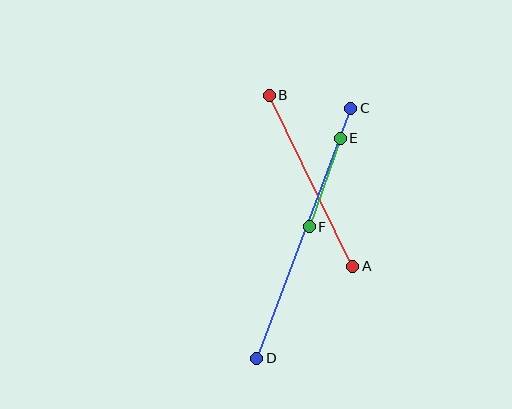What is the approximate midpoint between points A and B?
The midpoint is at approximately (311, 181) pixels.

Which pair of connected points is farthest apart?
Points C and D are farthest apart.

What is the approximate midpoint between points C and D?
The midpoint is at approximately (304, 233) pixels.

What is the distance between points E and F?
The distance is approximately 94 pixels.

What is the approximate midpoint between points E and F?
The midpoint is at approximately (325, 182) pixels.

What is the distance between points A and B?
The distance is approximately 190 pixels.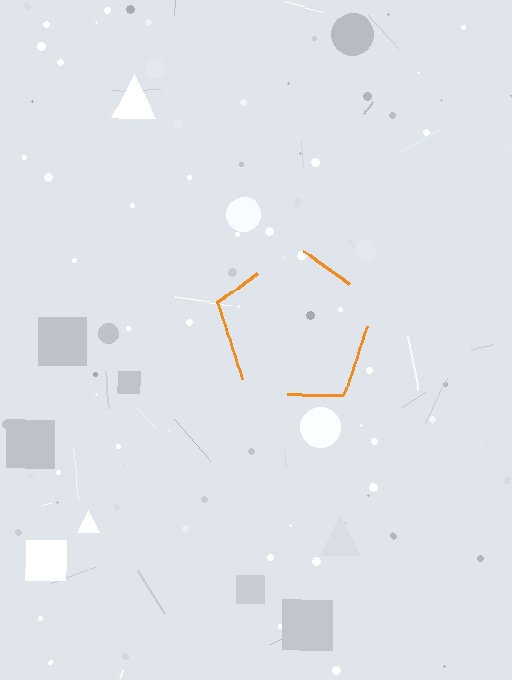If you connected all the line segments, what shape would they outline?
They would outline a pentagon.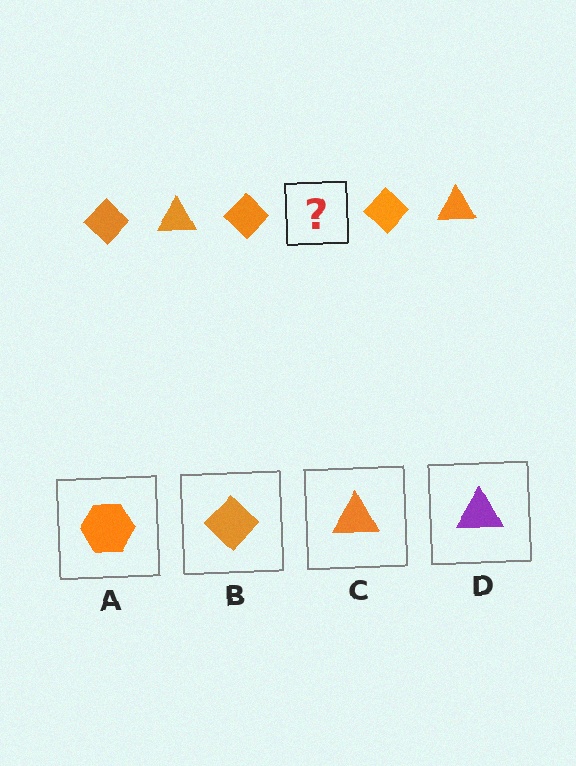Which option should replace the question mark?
Option C.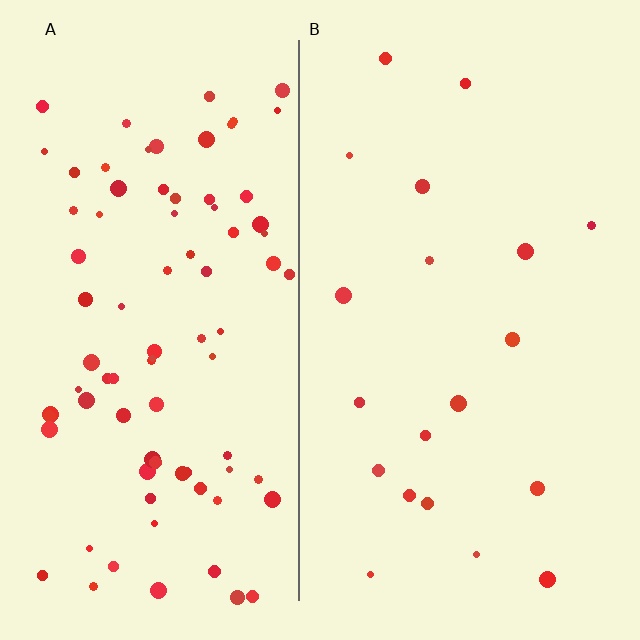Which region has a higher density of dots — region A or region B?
A (the left).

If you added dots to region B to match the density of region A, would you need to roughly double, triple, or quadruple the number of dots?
Approximately quadruple.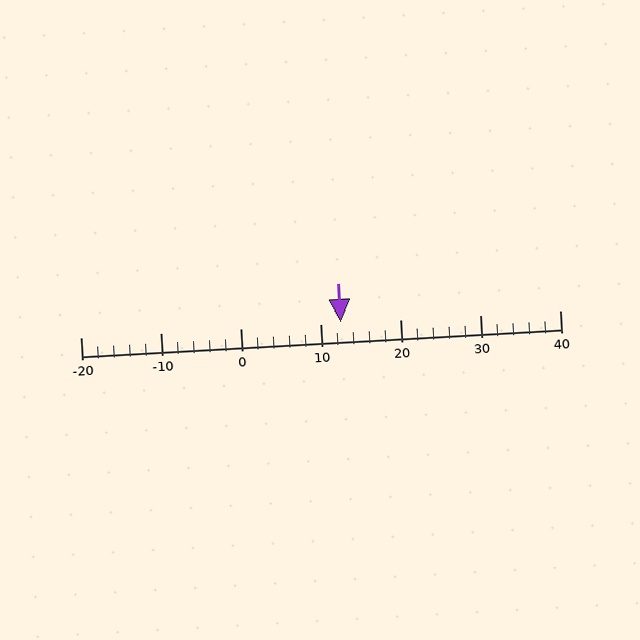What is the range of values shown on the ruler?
The ruler shows values from -20 to 40.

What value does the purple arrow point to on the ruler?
The purple arrow points to approximately 12.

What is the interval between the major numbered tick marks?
The major tick marks are spaced 10 units apart.